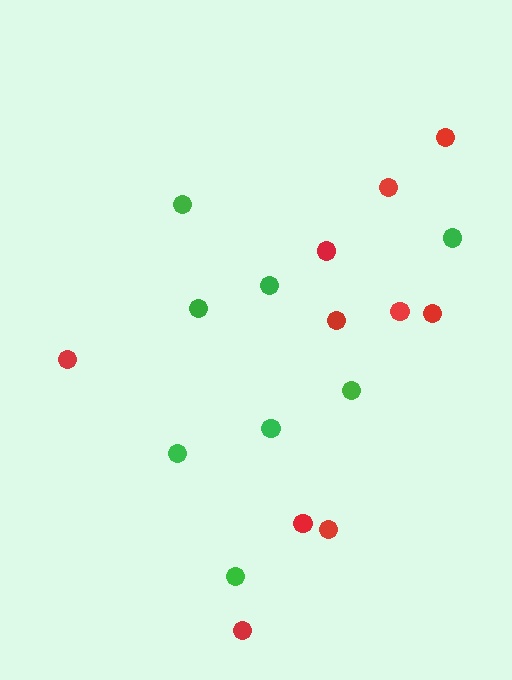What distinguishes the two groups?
There are 2 groups: one group of green circles (8) and one group of red circles (10).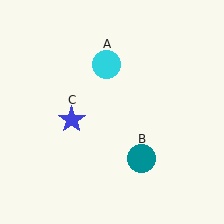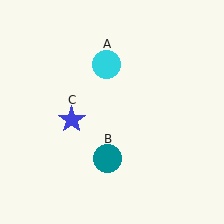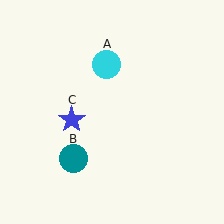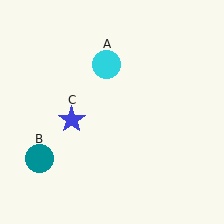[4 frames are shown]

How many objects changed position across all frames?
1 object changed position: teal circle (object B).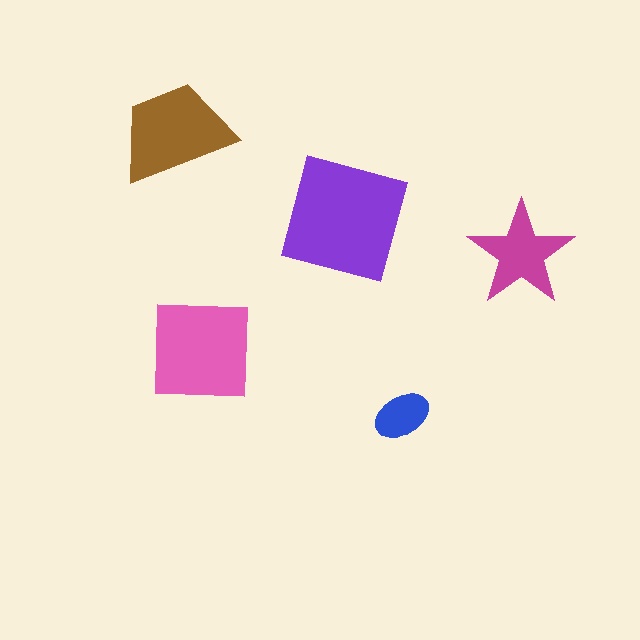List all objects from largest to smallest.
The purple square, the pink square, the brown trapezoid, the magenta star, the blue ellipse.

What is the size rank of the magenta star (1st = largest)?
4th.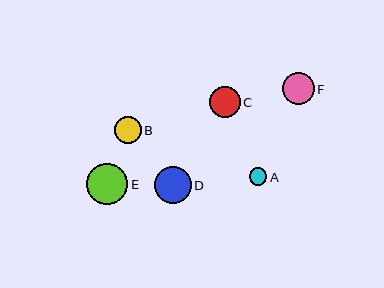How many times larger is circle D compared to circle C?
Circle D is approximately 1.2 times the size of circle C.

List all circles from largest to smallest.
From largest to smallest: E, D, F, C, B, A.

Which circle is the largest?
Circle E is the largest with a size of approximately 41 pixels.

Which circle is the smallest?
Circle A is the smallest with a size of approximately 17 pixels.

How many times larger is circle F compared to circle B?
Circle F is approximately 1.2 times the size of circle B.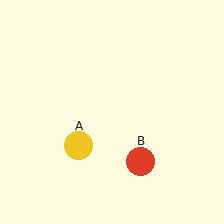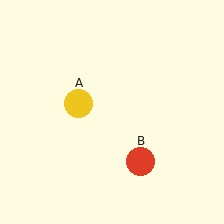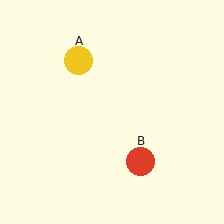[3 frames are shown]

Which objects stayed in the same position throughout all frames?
Red circle (object B) remained stationary.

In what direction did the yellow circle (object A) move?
The yellow circle (object A) moved up.